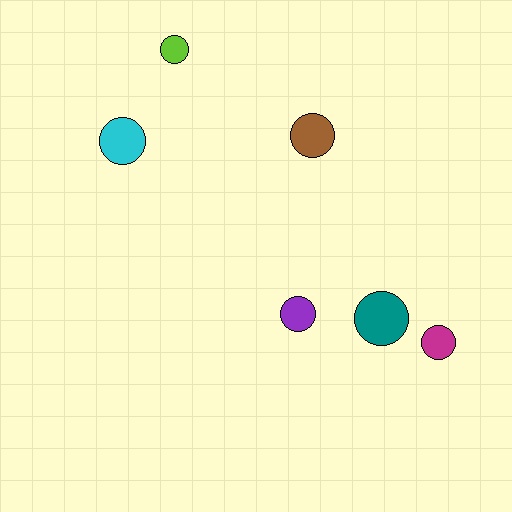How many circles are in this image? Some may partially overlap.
There are 6 circles.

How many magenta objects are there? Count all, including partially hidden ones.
There is 1 magenta object.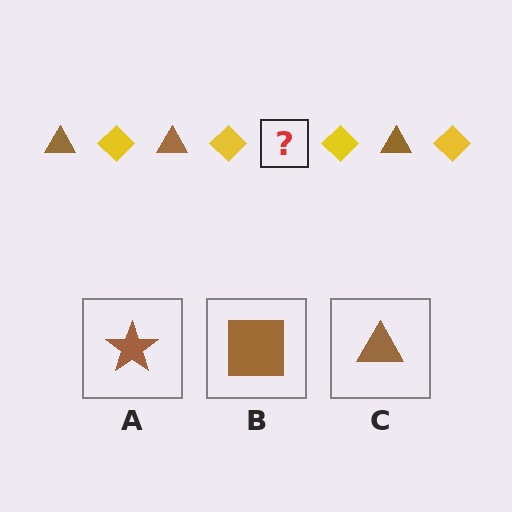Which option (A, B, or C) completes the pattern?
C.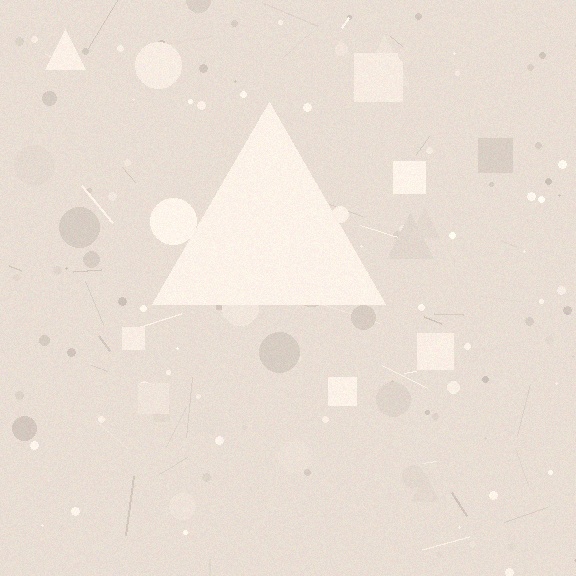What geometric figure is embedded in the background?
A triangle is embedded in the background.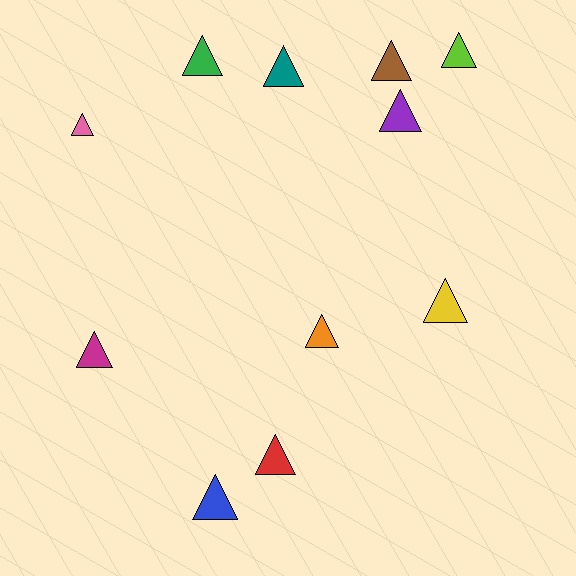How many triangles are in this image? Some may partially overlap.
There are 11 triangles.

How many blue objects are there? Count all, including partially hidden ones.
There is 1 blue object.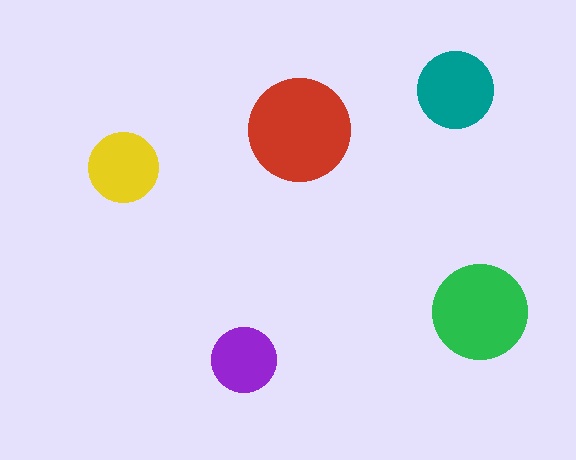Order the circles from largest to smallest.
the red one, the green one, the teal one, the yellow one, the purple one.